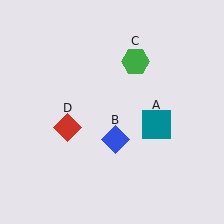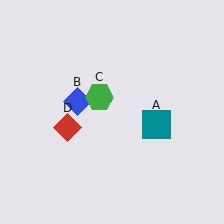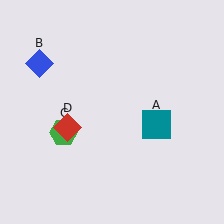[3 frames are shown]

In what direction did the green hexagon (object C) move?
The green hexagon (object C) moved down and to the left.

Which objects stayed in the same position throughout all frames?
Teal square (object A) and red diamond (object D) remained stationary.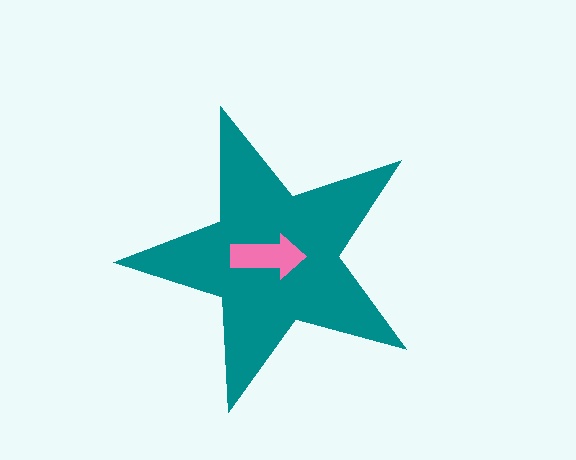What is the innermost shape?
The pink arrow.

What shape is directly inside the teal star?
The pink arrow.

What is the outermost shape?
The teal star.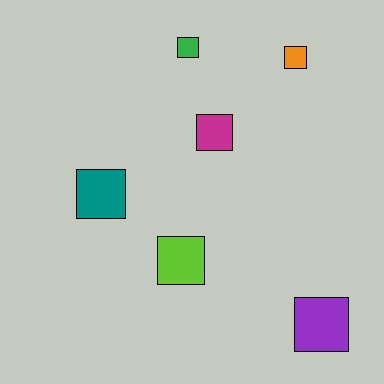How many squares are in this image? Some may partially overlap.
There are 6 squares.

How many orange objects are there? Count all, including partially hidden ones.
There is 1 orange object.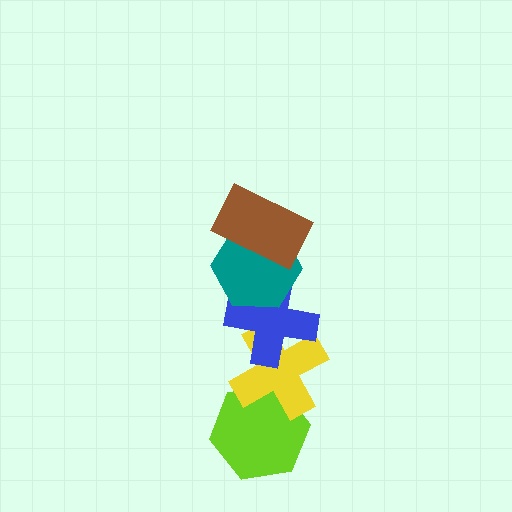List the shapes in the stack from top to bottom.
From top to bottom: the brown rectangle, the teal hexagon, the blue cross, the yellow cross, the lime hexagon.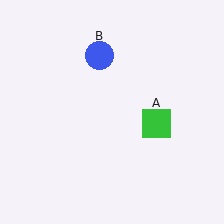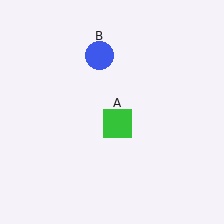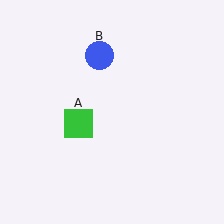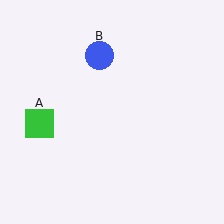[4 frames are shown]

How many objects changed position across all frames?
1 object changed position: green square (object A).